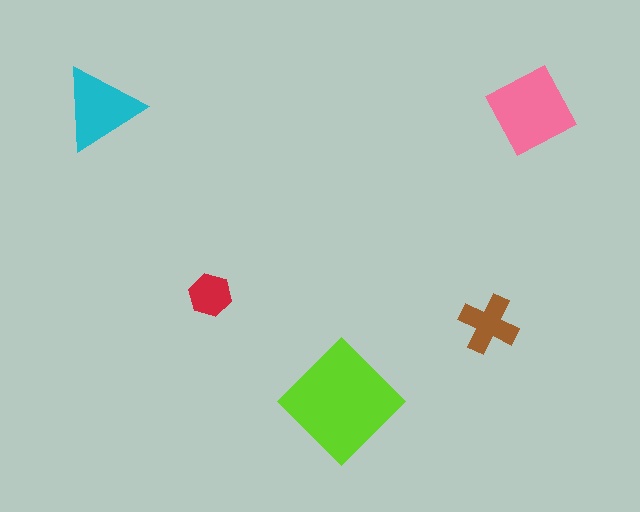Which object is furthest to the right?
The pink square is rightmost.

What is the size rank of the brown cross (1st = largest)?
4th.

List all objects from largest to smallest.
The lime diamond, the pink square, the cyan triangle, the brown cross, the red hexagon.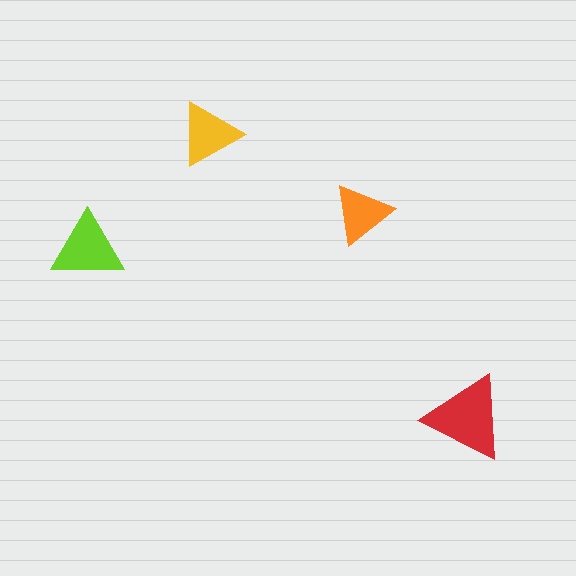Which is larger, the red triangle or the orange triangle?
The red one.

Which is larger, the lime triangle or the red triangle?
The red one.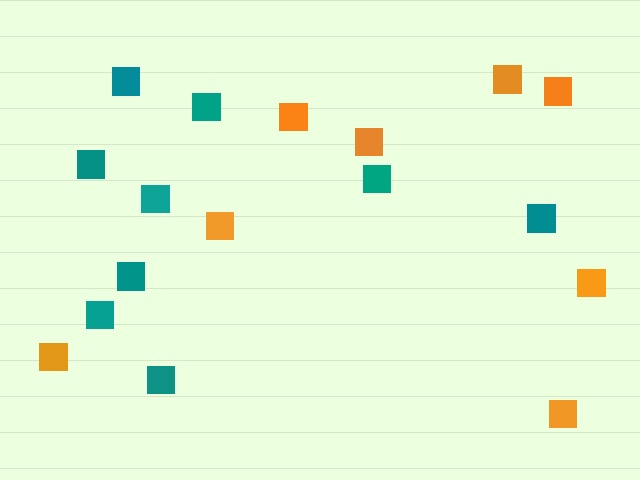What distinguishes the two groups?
There are 2 groups: one group of teal squares (9) and one group of orange squares (8).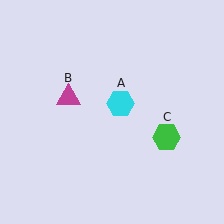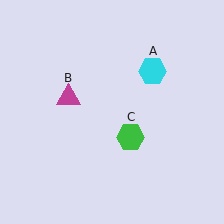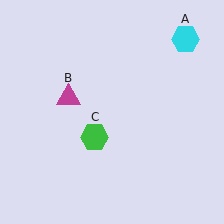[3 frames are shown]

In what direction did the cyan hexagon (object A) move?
The cyan hexagon (object A) moved up and to the right.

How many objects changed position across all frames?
2 objects changed position: cyan hexagon (object A), green hexagon (object C).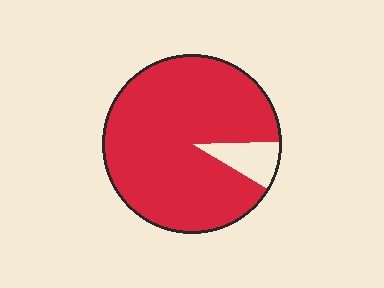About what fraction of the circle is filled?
About nine tenths (9/10).